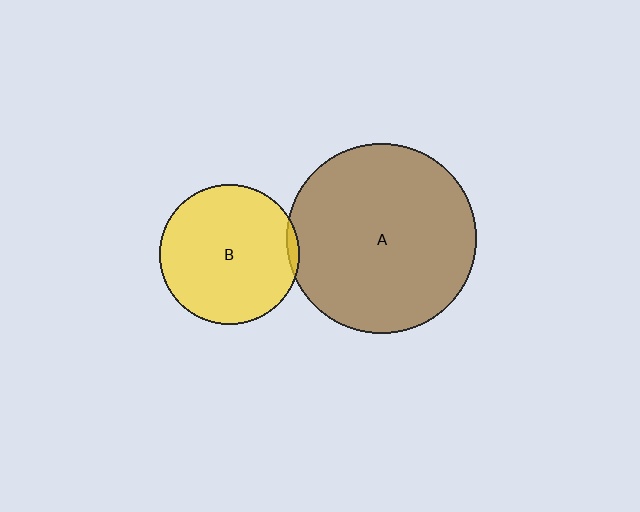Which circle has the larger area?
Circle A (brown).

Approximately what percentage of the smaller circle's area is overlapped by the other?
Approximately 5%.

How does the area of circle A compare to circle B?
Approximately 1.8 times.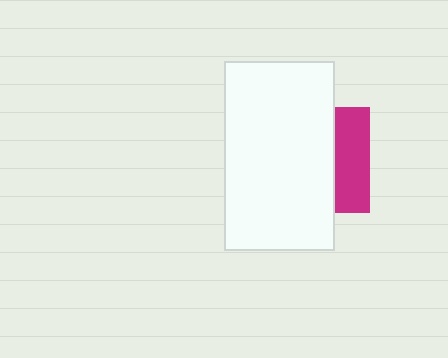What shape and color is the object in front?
The object in front is a white rectangle.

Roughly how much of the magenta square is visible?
A small part of it is visible (roughly 32%).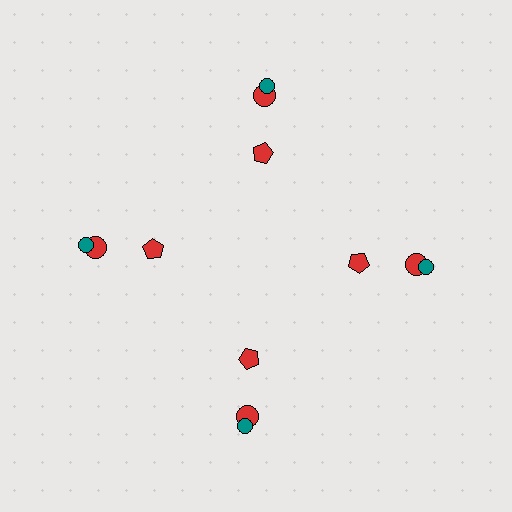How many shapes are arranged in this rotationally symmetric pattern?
There are 12 shapes, arranged in 4 groups of 3.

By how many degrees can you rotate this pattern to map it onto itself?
The pattern maps onto itself every 90 degrees of rotation.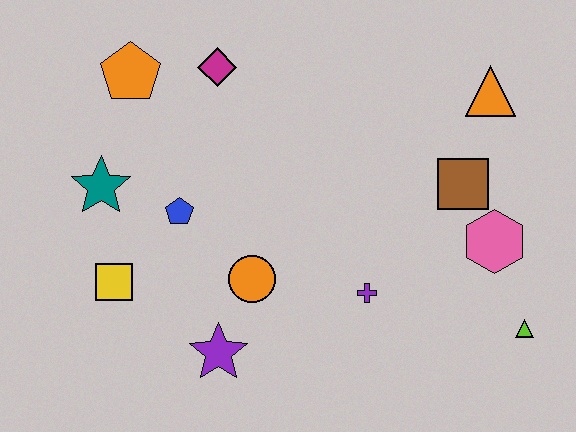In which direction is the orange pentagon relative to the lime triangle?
The orange pentagon is to the left of the lime triangle.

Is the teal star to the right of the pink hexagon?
No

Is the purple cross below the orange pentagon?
Yes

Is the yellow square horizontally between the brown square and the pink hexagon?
No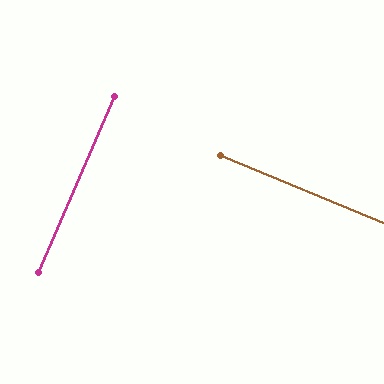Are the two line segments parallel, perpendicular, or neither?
Perpendicular — they meet at approximately 89°.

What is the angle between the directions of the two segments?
Approximately 89 degrees.